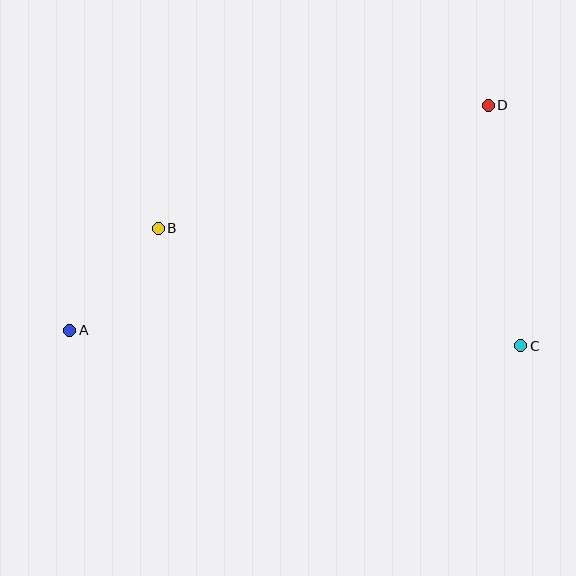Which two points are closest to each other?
Points A and B are closest to each other.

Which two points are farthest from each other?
Points A and D are farthest from each other.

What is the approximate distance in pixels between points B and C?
The distance between B and C is approximately 381 pixels.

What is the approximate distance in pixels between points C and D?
The distance between C and D is approximately 242 pixels.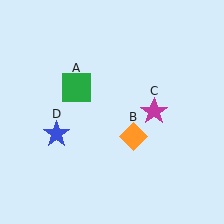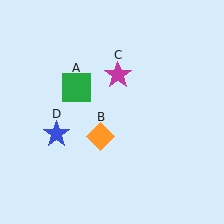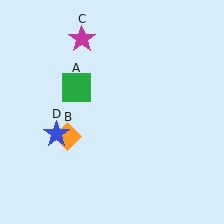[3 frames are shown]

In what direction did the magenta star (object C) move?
The magenta star (object C) moved up and to the left.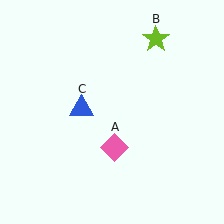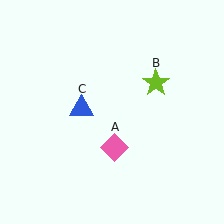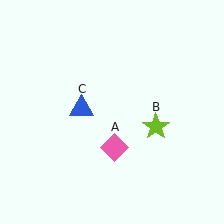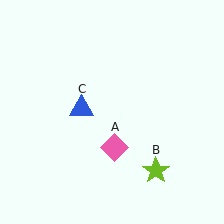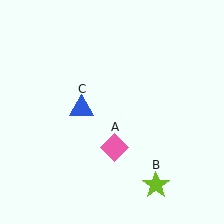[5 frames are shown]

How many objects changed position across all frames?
1 object changed position: lime star (object B).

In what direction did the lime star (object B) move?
The lime star (object B) moved down.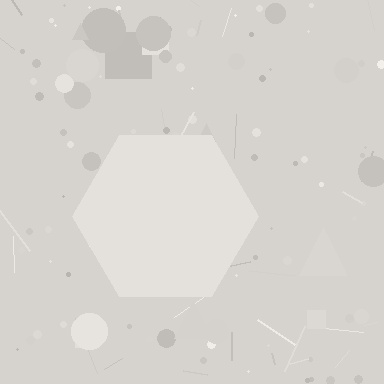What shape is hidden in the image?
A hexagon is hidden in the image.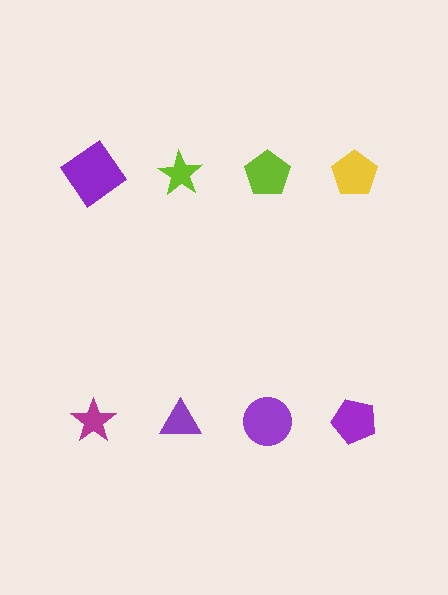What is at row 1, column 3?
A lime pentagon.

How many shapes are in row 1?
4 shapes.